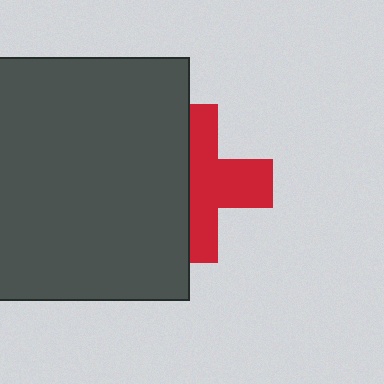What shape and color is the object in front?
The object in front is a dark gray square.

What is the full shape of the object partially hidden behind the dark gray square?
The partially hidden object is a red cross.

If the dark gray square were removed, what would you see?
You would see the complete red cross.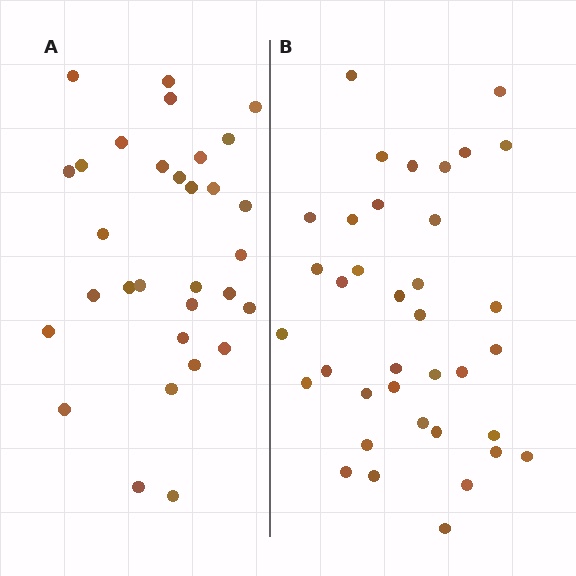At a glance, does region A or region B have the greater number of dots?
Region B (the right region) has more dots.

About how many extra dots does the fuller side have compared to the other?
Region B has about 6 more dots than region A.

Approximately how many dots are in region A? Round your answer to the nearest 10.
About 30 dots. (The exact count is 31, which rounds to 30.)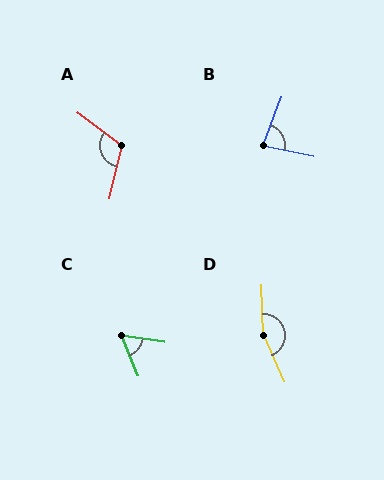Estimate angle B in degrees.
Approximately 81 degrees.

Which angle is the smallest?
C, at approximately 59 degrees.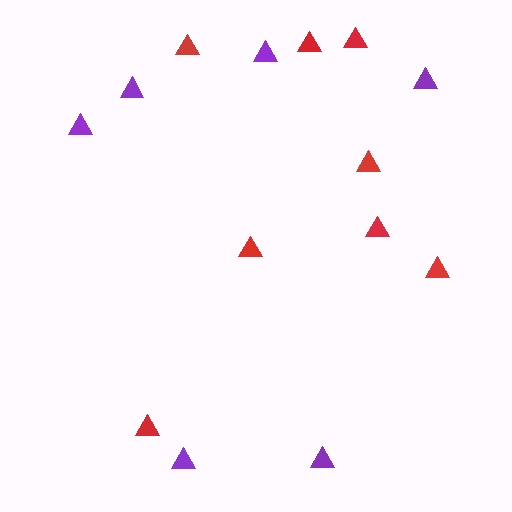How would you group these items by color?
There are 2 groups: one group of purple triangles (6) and one group of red triangles (8).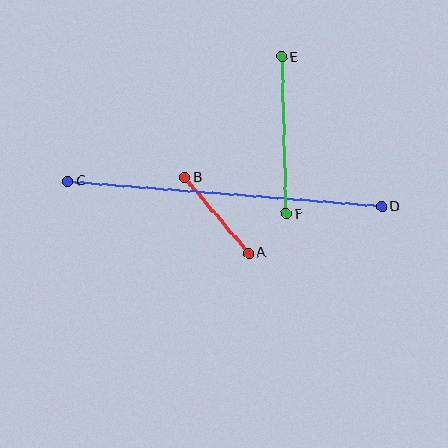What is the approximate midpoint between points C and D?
The midpoint is at approximately (225, 194) pixels.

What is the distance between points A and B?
The distance is approximately 99 pixels.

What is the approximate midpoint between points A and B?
The midpoint is at approximately (217, 215) pixels.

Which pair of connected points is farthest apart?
Points C and D are farthest apart.